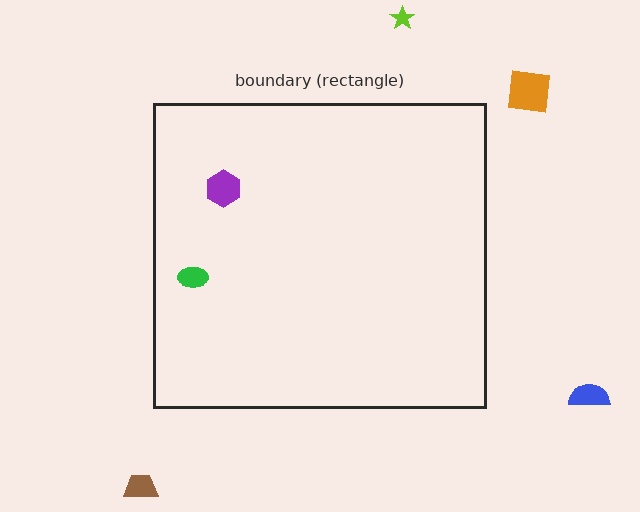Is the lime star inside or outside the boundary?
Outside.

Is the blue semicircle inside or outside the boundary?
Outside.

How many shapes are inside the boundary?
2 inside, 4 outside.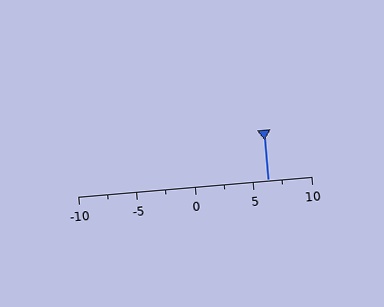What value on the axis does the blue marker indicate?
The marker indicates approximately 6.2.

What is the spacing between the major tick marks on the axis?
The major ticks are spaced 5 apart.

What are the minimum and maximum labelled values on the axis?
The axis runs from -10 to 10.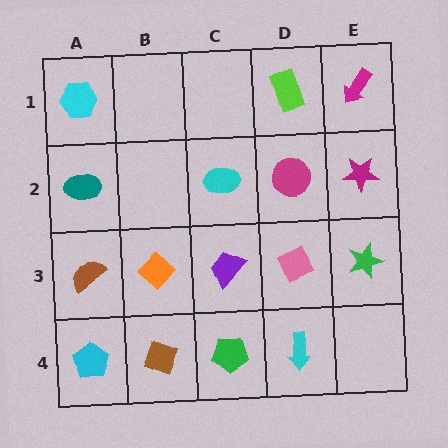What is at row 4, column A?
A cyan pentagon.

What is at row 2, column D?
A magenta circle.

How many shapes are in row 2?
4 shapes.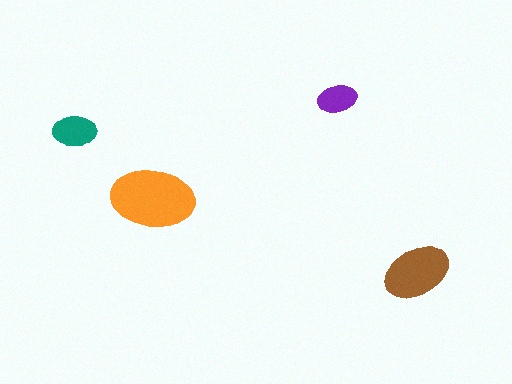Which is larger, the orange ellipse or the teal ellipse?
The orange one.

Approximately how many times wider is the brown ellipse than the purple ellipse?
About 1.5 times wider.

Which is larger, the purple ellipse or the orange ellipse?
The orange one.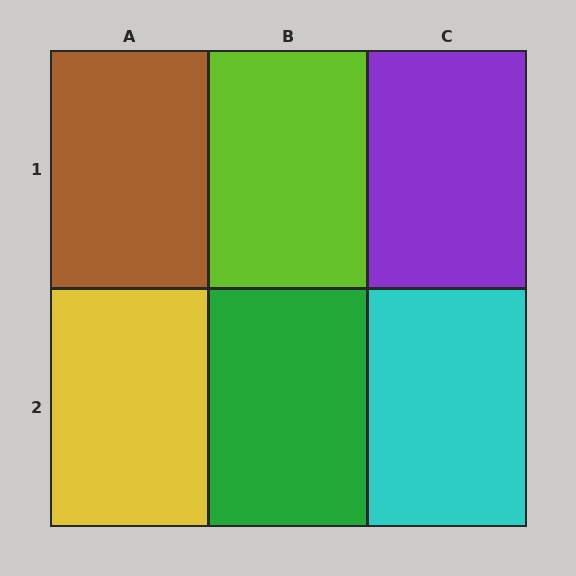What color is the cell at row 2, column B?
Green.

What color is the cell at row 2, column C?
Cyan.